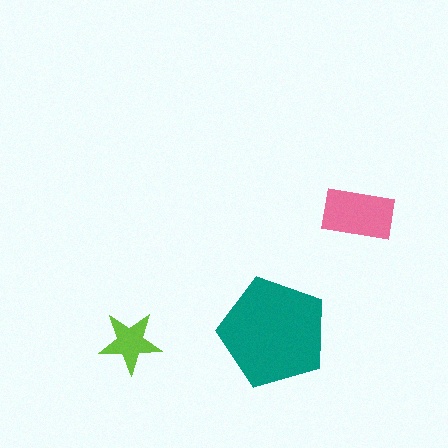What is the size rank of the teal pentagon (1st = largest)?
1st.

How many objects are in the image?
There are 3 objects in the image.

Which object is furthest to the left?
The lime star is leftmost.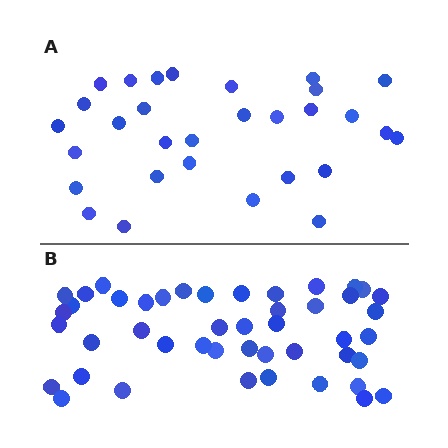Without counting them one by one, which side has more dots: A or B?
Region B (the bottom region) has more dots.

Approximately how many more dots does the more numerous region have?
Region B has approximately 15 more dots than region A.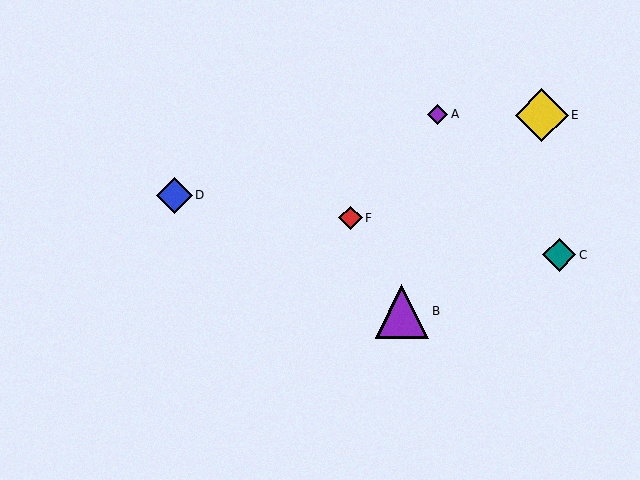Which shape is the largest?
The purple triangle (labeled B) is the largest.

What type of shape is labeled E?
Shape E is a yellow diamond.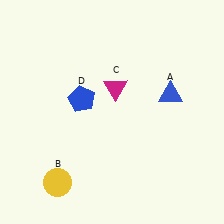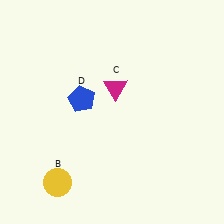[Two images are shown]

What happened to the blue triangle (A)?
The blue triangle (A) was removed in Image 2. It was in the top-right area of Image 1.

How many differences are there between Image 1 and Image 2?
There is 1 difference between the two images.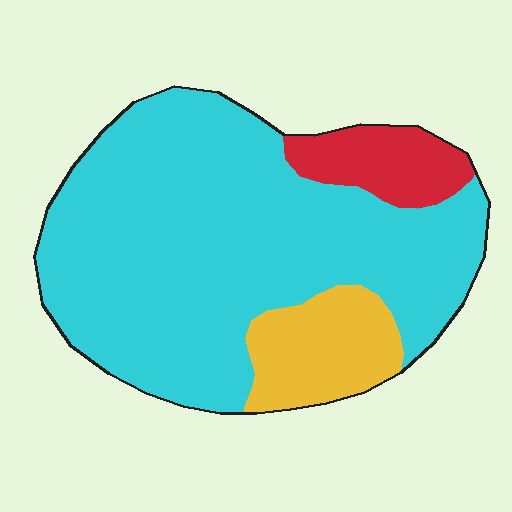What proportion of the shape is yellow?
Yellow takes up about one eighth (1/8) of the shape.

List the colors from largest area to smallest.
From largest to smallest: cyan, yellow, red.